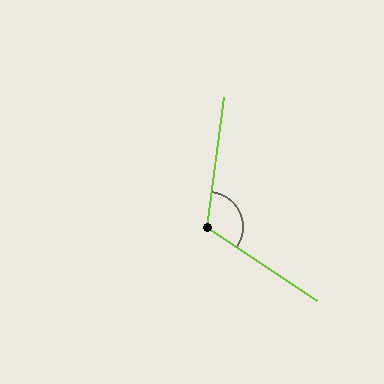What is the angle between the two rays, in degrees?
Approximately 117 degrees.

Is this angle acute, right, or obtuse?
It is obtuse.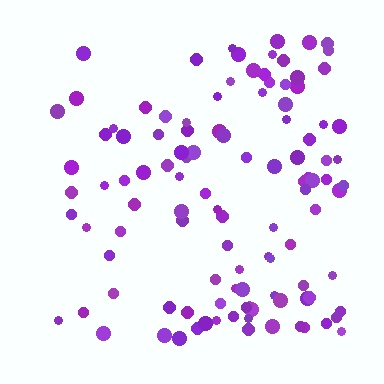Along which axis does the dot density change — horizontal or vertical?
Horizontal.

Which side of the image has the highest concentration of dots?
The right.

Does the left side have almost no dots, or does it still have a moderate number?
Still a moderate number, just noticeably fewer than the right.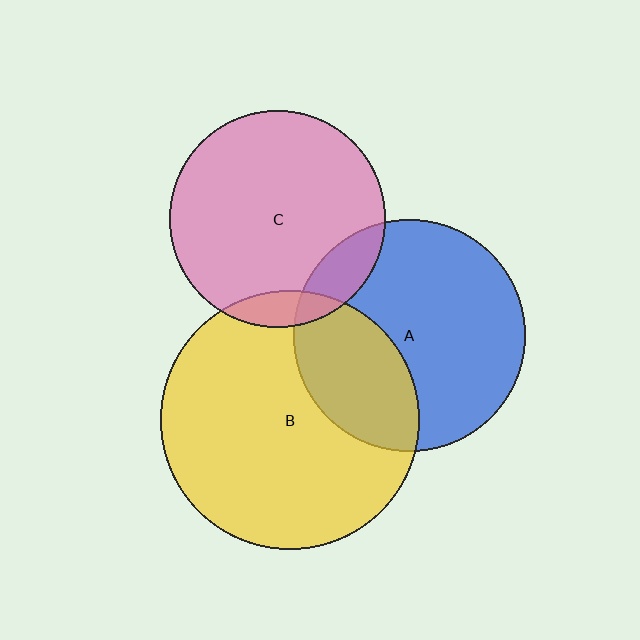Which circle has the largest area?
Circle B (yellow).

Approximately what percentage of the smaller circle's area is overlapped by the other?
Approximately 15%.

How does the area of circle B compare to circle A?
Approximately 1.2 times.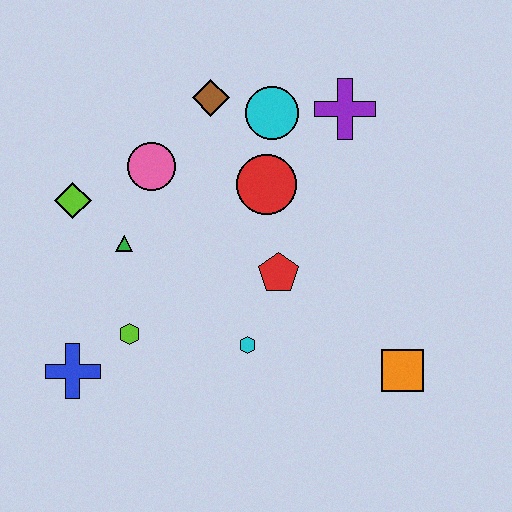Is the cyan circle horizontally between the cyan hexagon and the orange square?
Yes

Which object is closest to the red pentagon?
The cyan hexagon is closest to the red pentagon.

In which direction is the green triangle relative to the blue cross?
The green triangle is above the blue cross.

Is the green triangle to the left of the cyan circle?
Yes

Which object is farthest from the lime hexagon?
The purple cross is farthest from the lime hexagon.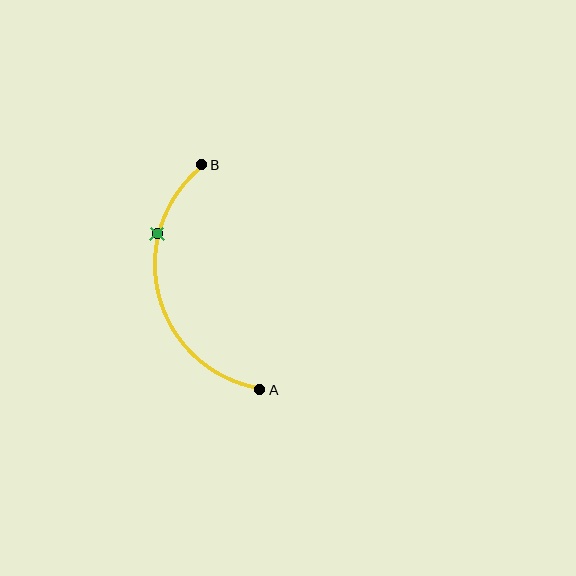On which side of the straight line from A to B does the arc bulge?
The arc bulges to the left of the straight line connecting A and B.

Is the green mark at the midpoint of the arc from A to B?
No. The green mark lies on the arc but is closer to endpoint B. The arc midpoint would be at the point on the curve equidistant along the arc from both A and B.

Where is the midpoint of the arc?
The arc midpoint is the point on the curve farthest from the straight line joining A and B. It sits to the left of that line.